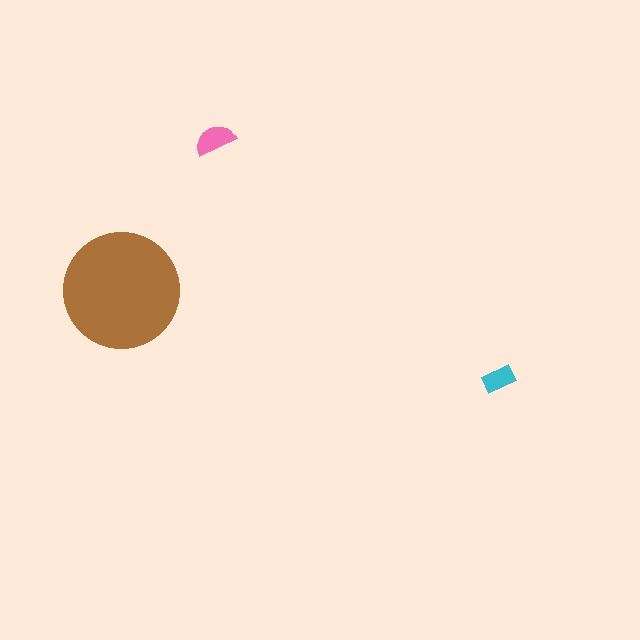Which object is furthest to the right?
The cyan rectangle is rightmost.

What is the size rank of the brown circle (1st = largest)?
1st.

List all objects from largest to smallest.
The brown circle, the pink semicircle, the cyan rectangle.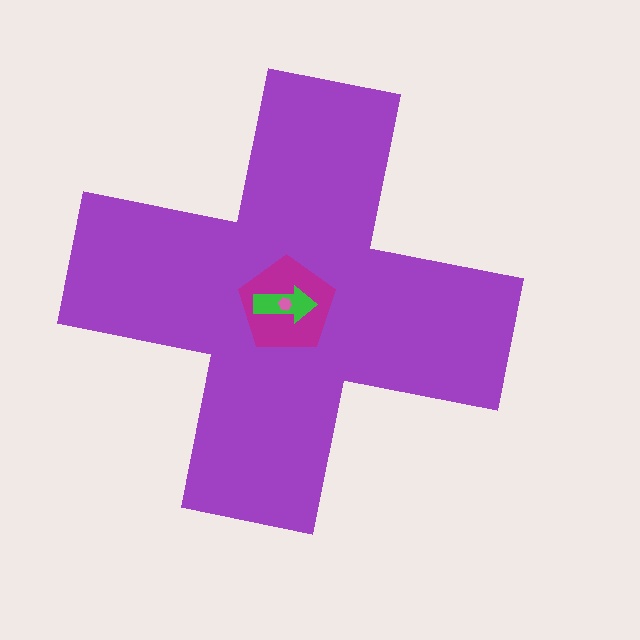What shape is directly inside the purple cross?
The magenta pentagon.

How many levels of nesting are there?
4.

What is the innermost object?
The pink hexagon.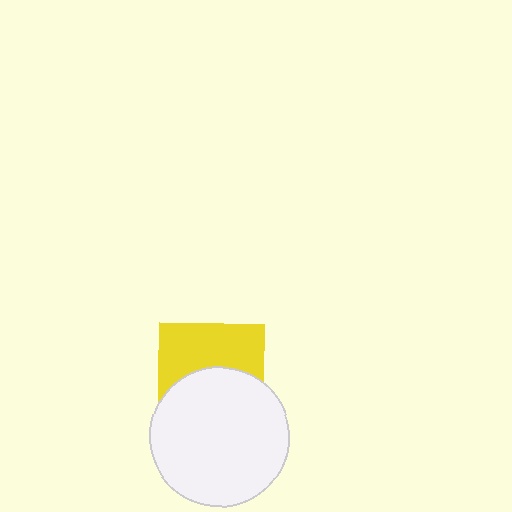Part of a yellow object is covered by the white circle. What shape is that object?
It is a square.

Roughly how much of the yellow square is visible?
About half of it is visible (roughly 49%).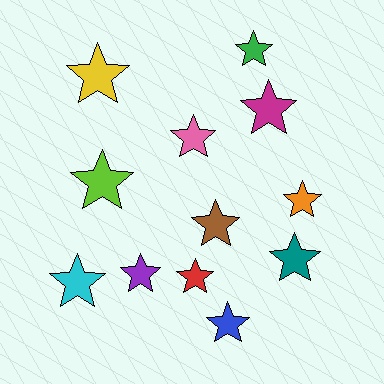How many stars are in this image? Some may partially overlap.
There are 12 stars.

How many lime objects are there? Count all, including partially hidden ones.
There is 1 lime object.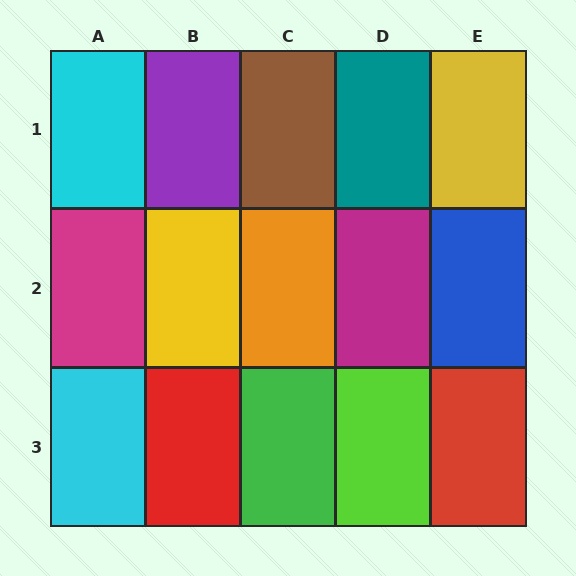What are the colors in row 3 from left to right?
Cyan, red, green, lime, red.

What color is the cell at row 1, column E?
Yellow.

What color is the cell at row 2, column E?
Blue.